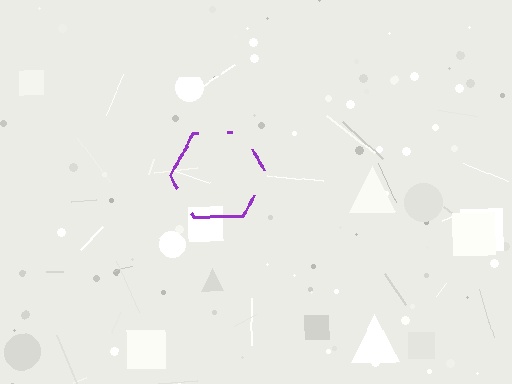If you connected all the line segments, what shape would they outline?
They would outline a hexagon.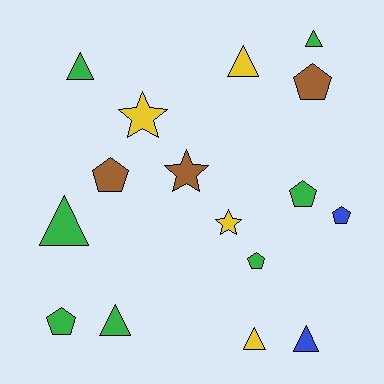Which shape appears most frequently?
Triangle, with 7 objects.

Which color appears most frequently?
Green, with 7 objects.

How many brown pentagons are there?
There are 2 brown pentagons.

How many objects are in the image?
There are 16 objects.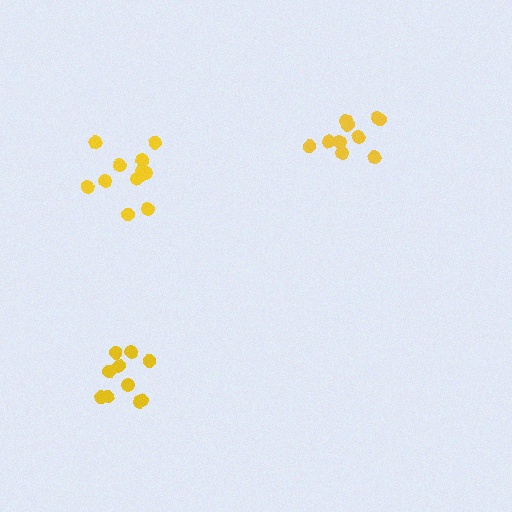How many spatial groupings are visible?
There are 3 spatial groupings.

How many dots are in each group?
Group 1: 10 dots, Group 2: 10 dots, Group 3: 12 dots (32 total).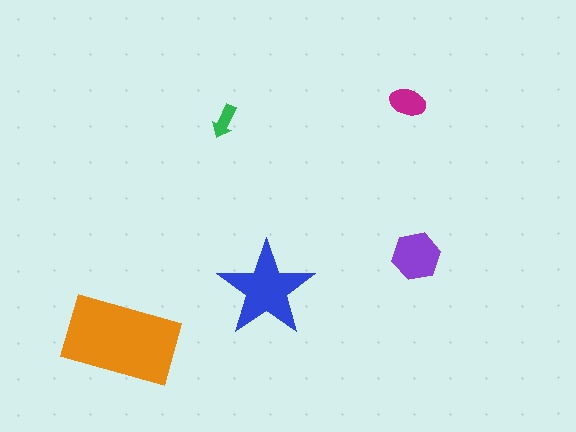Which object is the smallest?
The green arrow.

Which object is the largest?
The orange rectangle.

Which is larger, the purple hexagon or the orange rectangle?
The orange rectangle.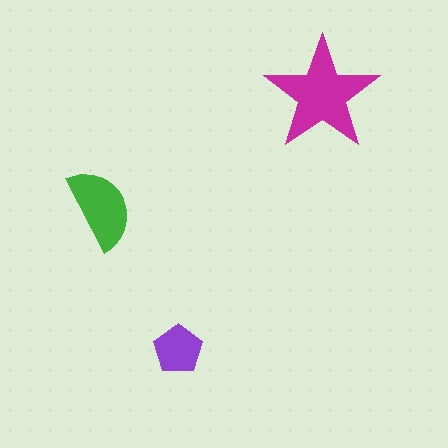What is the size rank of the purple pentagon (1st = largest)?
3rd.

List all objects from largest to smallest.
The magenta star, the green semicircle, the purple pentagon.